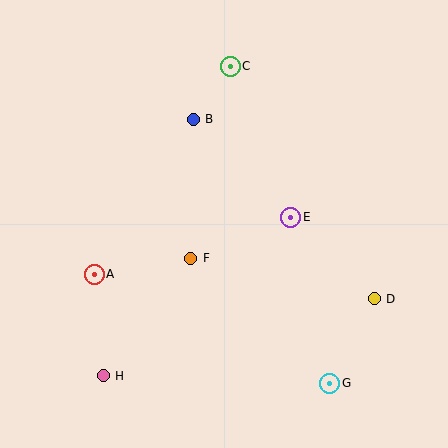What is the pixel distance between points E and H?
The distance between E and H is 246 pixels.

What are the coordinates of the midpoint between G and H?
The midpoint between G and H is at (216, 380).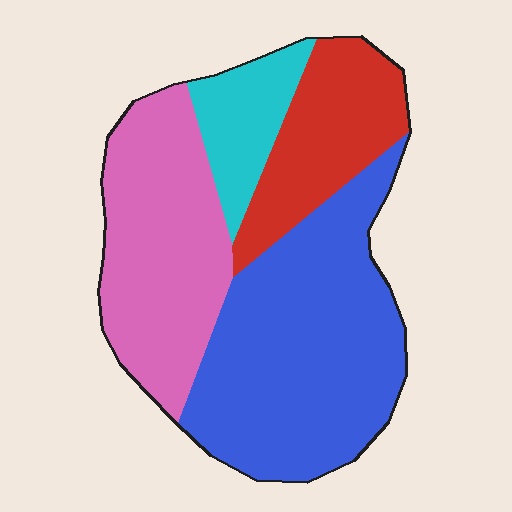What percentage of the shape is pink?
Pink covers 29% of the shape.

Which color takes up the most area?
Blue, at roughly 40%.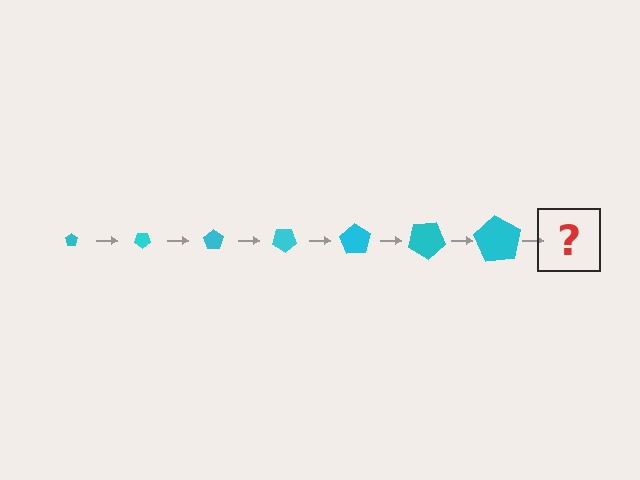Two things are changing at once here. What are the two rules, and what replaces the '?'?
The two rules are that the pentagon grows larger each step and it rotates 35 degrees each step. The '?' should be a pentagon, larger than the previous one and rotated 245 degrees from the start.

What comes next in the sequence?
The next element should be a pentagon, larger than the previous one and rotated 245 degrees from the start.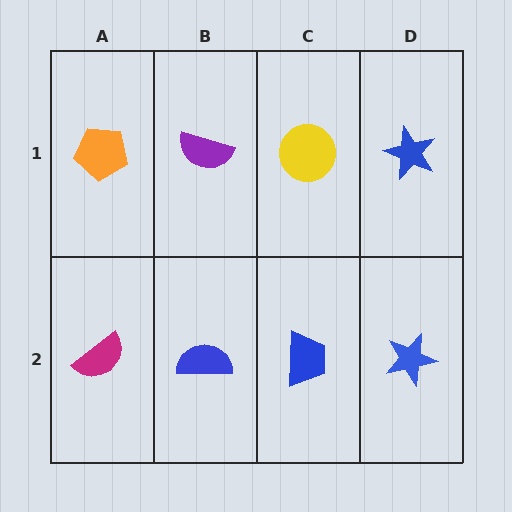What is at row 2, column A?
A magenta semicircle.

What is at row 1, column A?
An orange pentagon.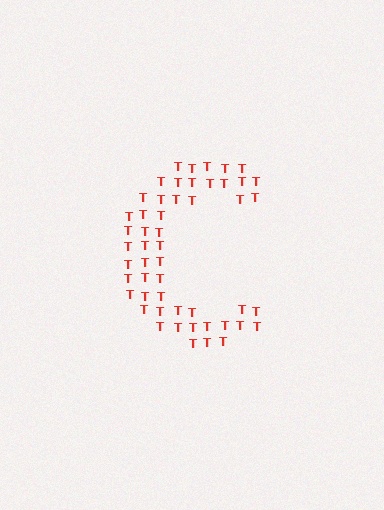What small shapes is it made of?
It is made of small letter T's.